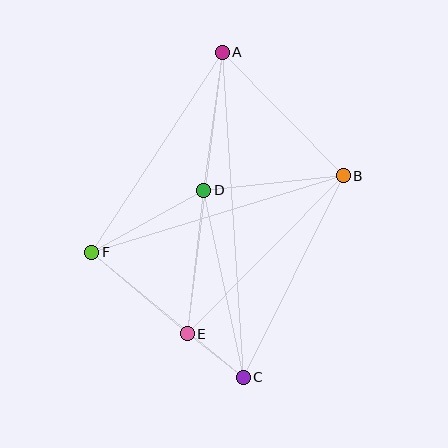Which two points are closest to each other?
Points C and E are closest to each other.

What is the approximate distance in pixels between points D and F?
The distance between D and F is approximately 128 pixels.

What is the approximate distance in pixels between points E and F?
The distance between E and F is approximately 125 pixels.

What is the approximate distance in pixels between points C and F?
The distance between C and F is approximately 196 pixels.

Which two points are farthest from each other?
Points A and C are farthest from each other.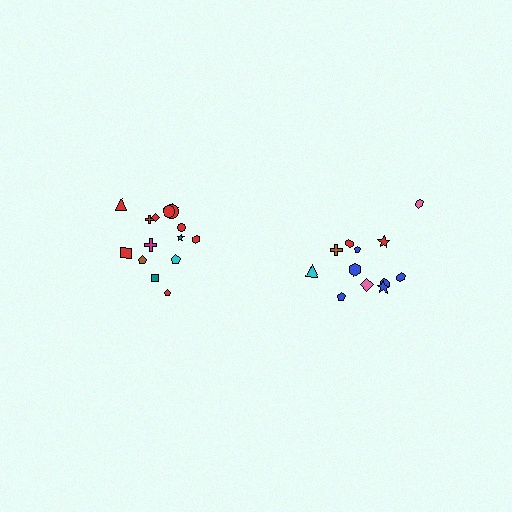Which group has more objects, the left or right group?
The left group.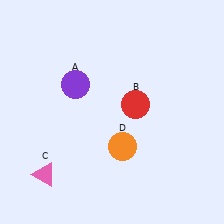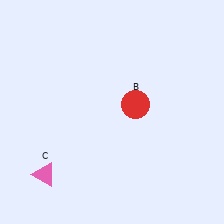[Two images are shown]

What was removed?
The purple circle (A), the orange circle (D) were removed in Image 2.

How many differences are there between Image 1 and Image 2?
There are 2 differences between the two images.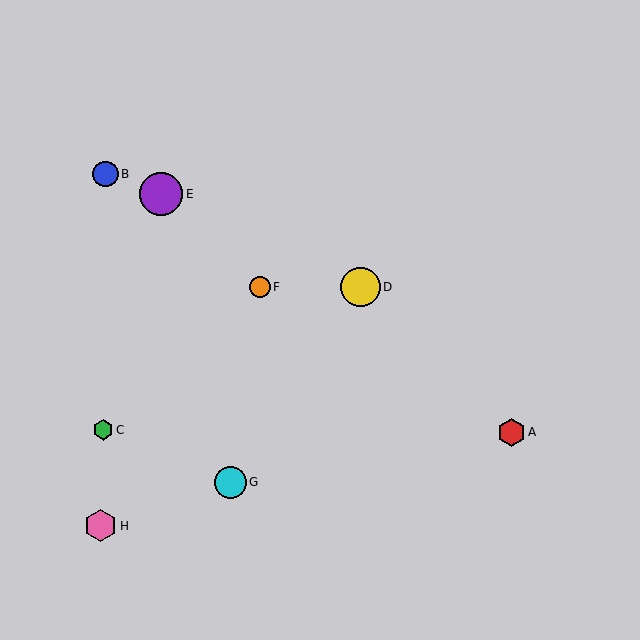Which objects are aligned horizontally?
Objects D, F are aligned horizontally.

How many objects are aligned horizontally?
2 objects (D, F) are aligned horizontally.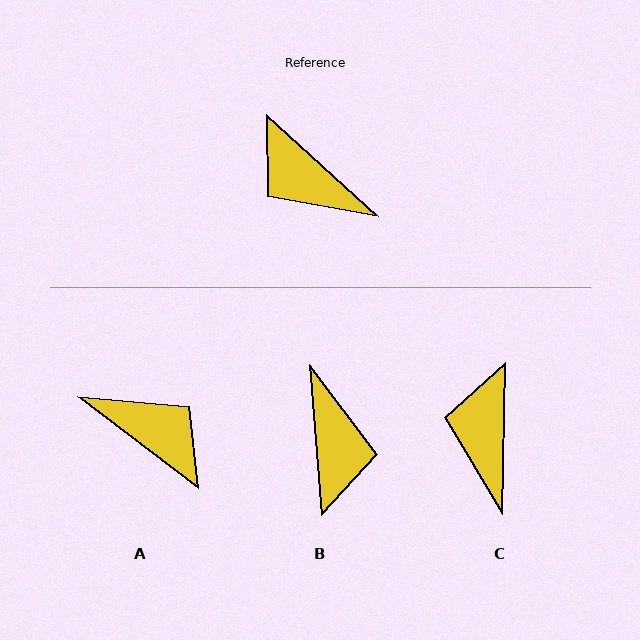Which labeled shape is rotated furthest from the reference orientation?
A, about 175 degrees away.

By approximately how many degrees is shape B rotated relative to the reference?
Approximately 137 degrees counter-clockwise.